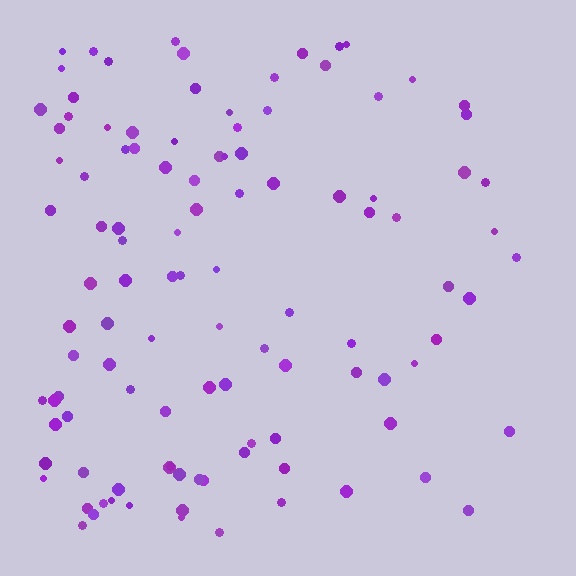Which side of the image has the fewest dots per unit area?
The right.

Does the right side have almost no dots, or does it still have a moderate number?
Still a moderate number, just noticeably fewer than the left.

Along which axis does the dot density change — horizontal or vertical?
Horizontal.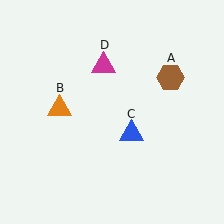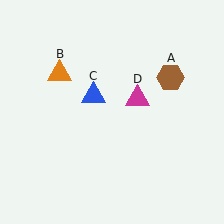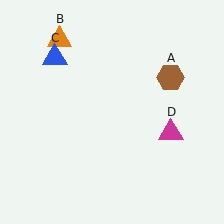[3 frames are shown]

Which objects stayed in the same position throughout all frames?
Brown hexagon (object A) remained stationary.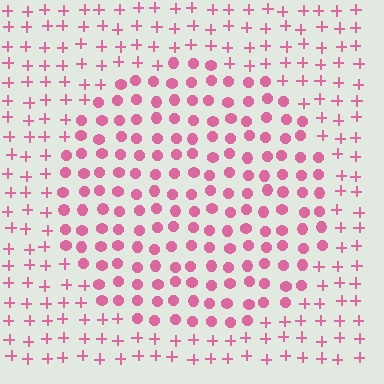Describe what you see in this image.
The image is filled with small pink elements arranged in a uniform grid. A circle-shaped region contains circles, while the surrounding area contains plus signs. The boundary is defined purely by the change in element shape.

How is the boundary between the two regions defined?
The boundary is defined by a change in element shape: circles inside vs. plus signs outside. All elements share the same color and spacing.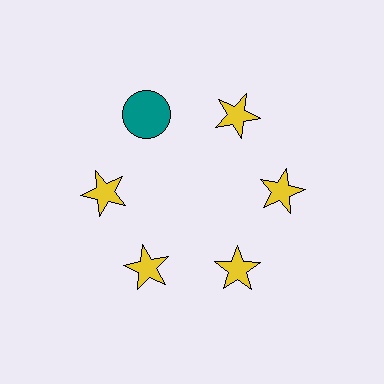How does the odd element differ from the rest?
It differs in both color (teal instead of yellow) and shape (circle instead of star).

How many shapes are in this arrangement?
There are 6 shapes arranged in a ring pattern.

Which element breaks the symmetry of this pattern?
The teal circle at roughly the 11 o'clock position breaks the symmetry. All other shapes are yellow stars.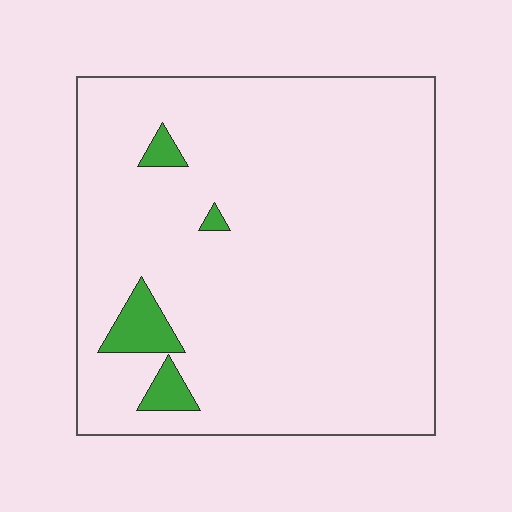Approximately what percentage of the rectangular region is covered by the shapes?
Approximately 5%.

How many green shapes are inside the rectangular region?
4.